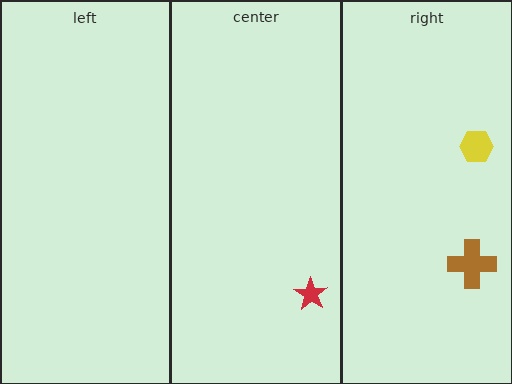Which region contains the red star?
The center region.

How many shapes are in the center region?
1.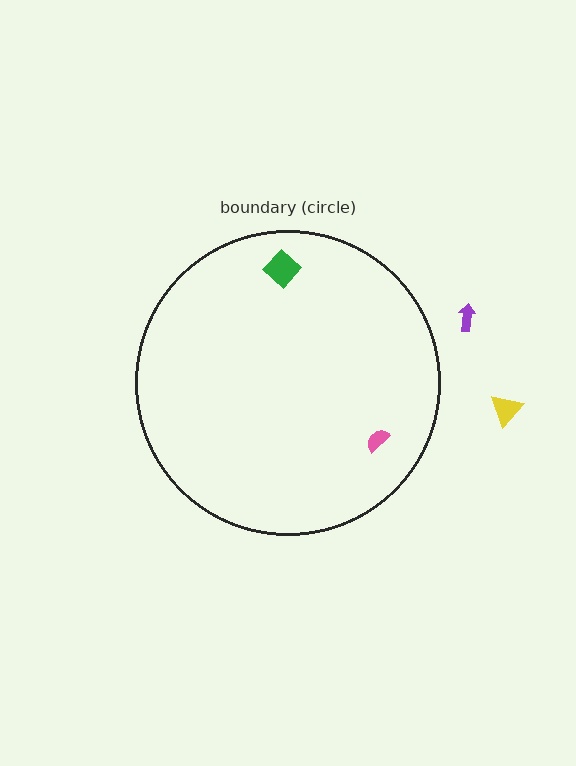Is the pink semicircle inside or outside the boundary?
Inside.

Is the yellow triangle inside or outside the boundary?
Outside.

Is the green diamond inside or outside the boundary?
Inside.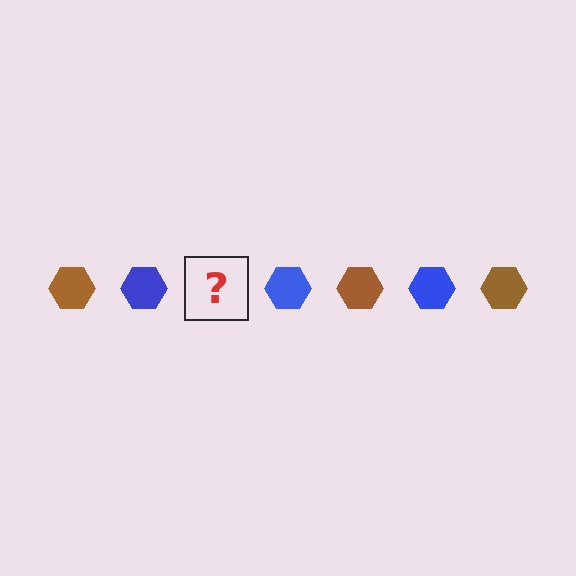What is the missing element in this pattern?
The missing element is a brown hexagon.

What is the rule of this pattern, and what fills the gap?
The rule is that the pattern cycles through brown, blue hexagons. The gap should be filled with a brown hexagon.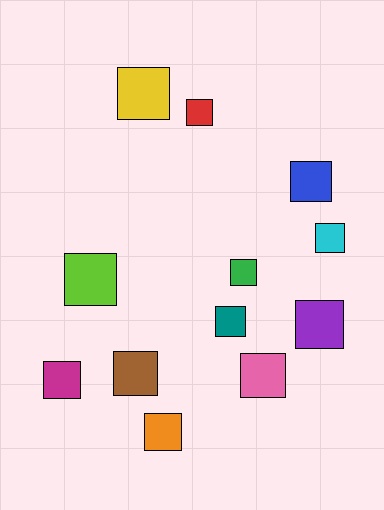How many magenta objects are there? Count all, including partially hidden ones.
There is 1 magenta object.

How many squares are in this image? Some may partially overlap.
There are 12 squares.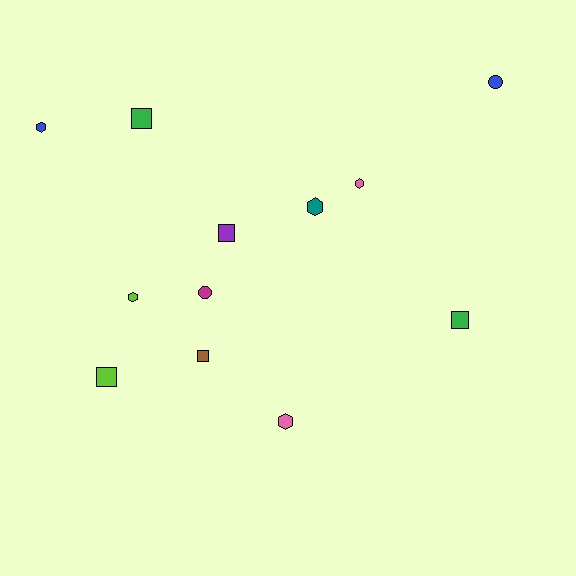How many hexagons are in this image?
There are 5 hexagons.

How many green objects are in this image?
There are 2 green objects.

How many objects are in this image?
There are 12 objects.